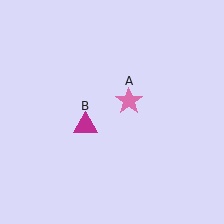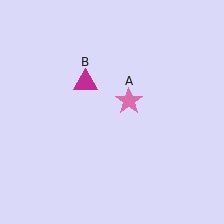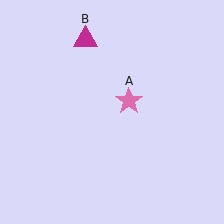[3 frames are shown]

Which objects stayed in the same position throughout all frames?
Pink star (object A) remained stationary.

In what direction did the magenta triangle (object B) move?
The magenta triangle (object B) moved up.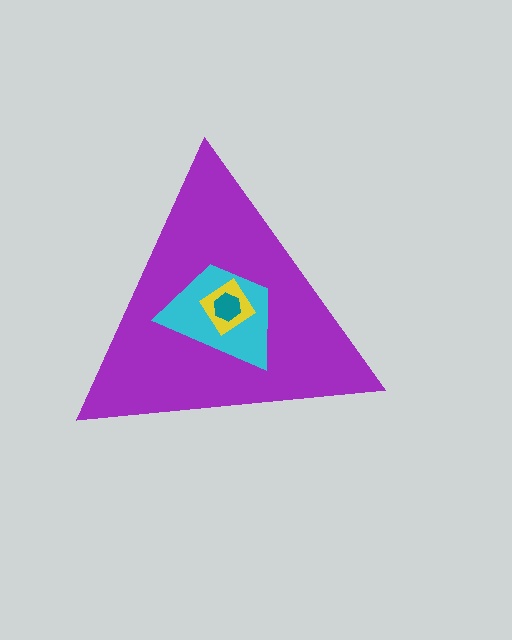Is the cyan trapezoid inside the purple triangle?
Yes.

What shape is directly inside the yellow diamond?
The teal hexagon.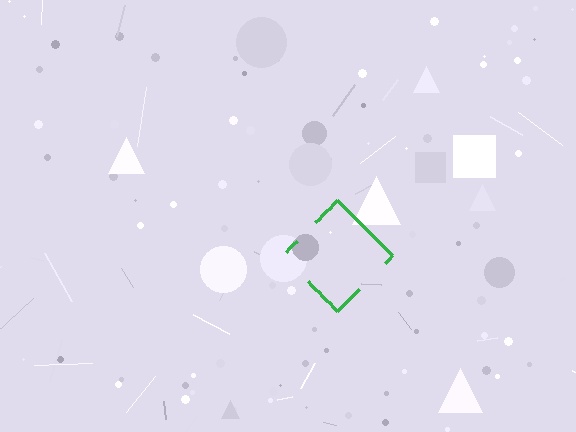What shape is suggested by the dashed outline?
The dashed outline suggests a diamond.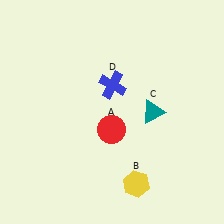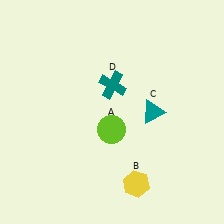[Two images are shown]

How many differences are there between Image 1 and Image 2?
There are 2 differences between the two images.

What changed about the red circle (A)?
In Image 1, A is red. In Image 2, it changed to lime.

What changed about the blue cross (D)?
In Image 1, D is blue. In Image 2, it changed to teal.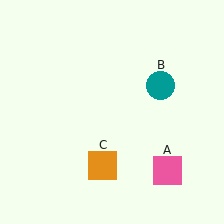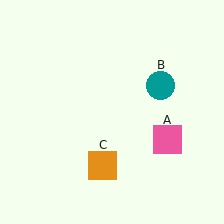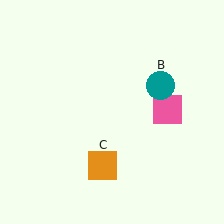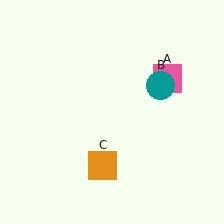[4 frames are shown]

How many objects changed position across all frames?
1 object changed position: pink square (object A).